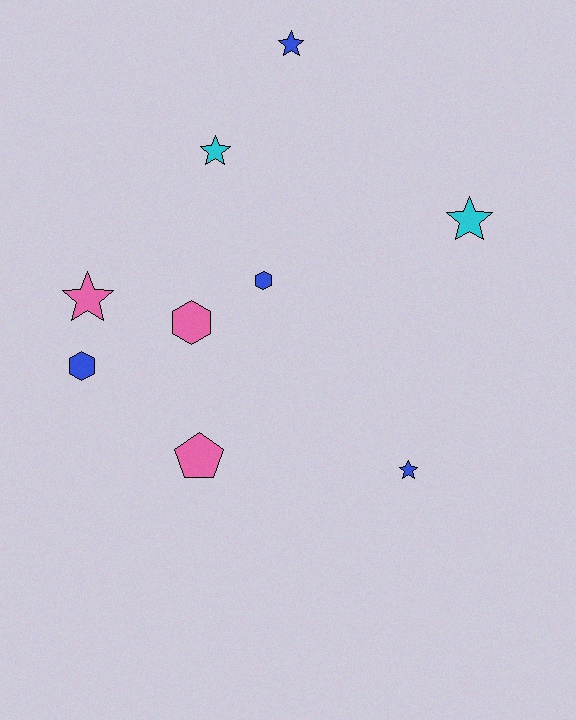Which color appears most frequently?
Blue, with 4 objects.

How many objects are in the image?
There are 9 objects.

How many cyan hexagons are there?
There are no cyan hexagons.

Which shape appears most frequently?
Star, with 5 objects.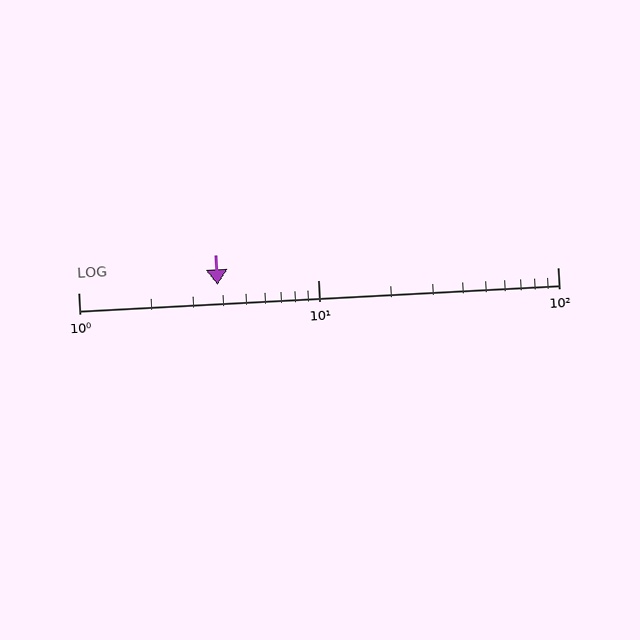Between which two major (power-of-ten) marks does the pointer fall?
The pointer is between 1 and 10.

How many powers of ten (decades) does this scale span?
The scale spans 2 decades, from 1 to 100.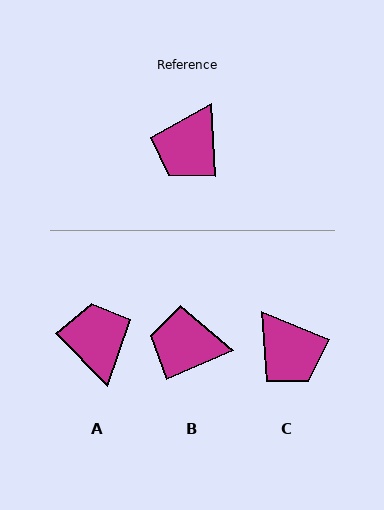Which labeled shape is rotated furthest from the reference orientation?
A, about 138 degrees away.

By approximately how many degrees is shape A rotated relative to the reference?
Approximately 138 degrees clockwise.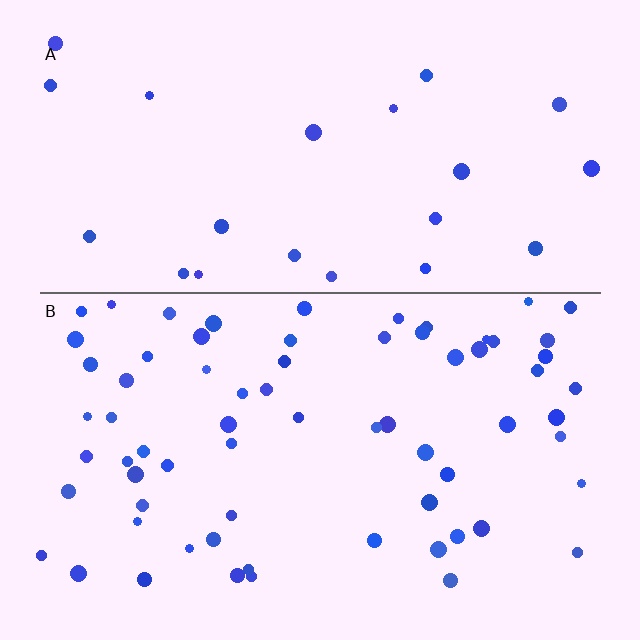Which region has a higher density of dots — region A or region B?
B (the bottom).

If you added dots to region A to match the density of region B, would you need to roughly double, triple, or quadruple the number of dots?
Approximately triple.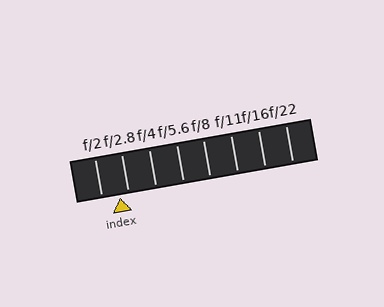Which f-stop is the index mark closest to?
The index mark is closest to f/2.8.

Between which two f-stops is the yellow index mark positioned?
The index mark is between f/2 and f/2.8.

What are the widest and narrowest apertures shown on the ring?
The widest aperture shown is f/2 and the narrowest is f/22.